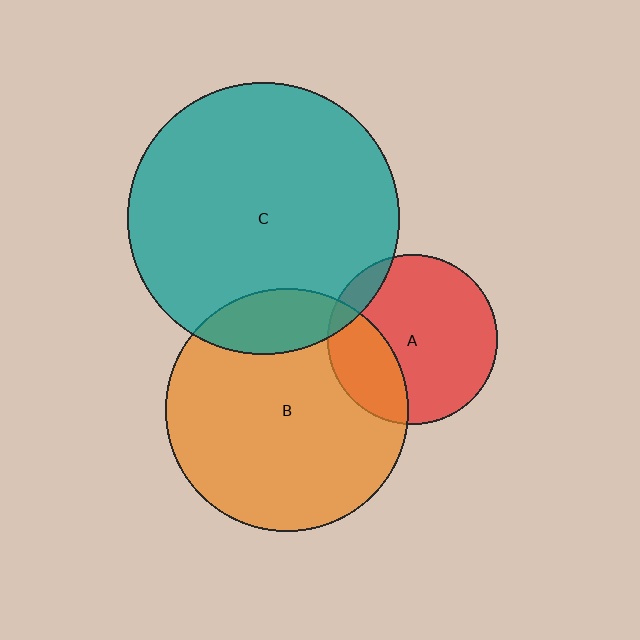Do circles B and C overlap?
Yes.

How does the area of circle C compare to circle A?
Approximately 2.6 times.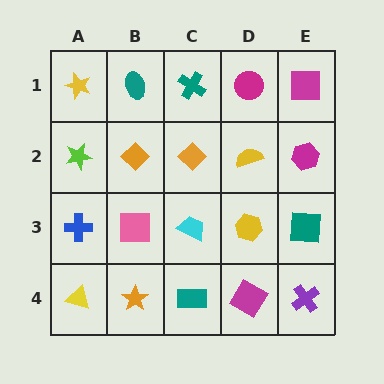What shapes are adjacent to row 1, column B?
An orange diamond (row 2, column B), a yellow star (row 1, column A), a teal cross (row 1, column C).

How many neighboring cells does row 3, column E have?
3.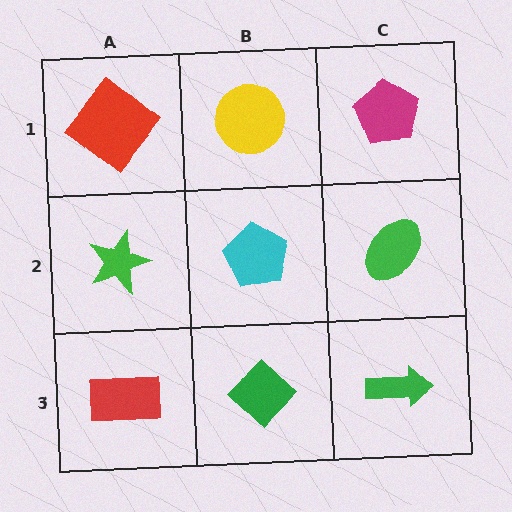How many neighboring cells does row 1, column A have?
2.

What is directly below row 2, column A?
A red rectangle.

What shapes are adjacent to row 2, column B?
A yellow circle (row 1, column B), a green diamond (row 3, column B), a green star (row 2, column A), a green ellipse (row 2, column C).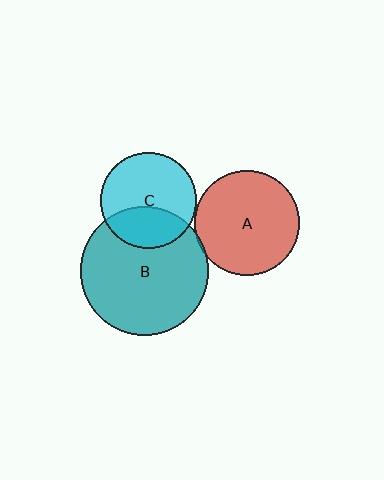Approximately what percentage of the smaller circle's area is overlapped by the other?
Approximately 5%.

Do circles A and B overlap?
Yes.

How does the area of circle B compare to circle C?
Approximately 1.8 times.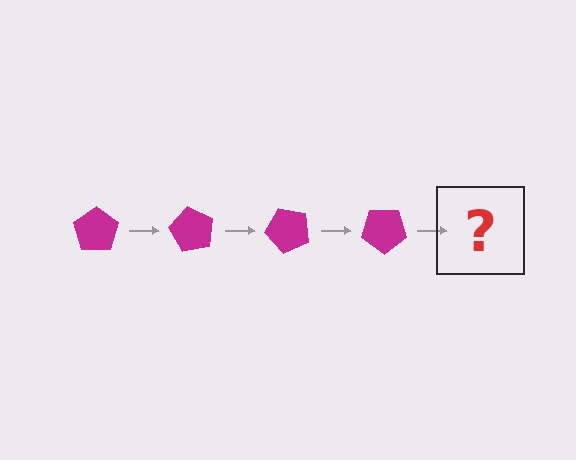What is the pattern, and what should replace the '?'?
The pattern is that the pentagon rotates 60 degrees each step. The '?' should be a magenta pentagon rotated 240 degrees.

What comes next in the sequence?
The next element should be a magenta pentagon rotated 240 degrees.